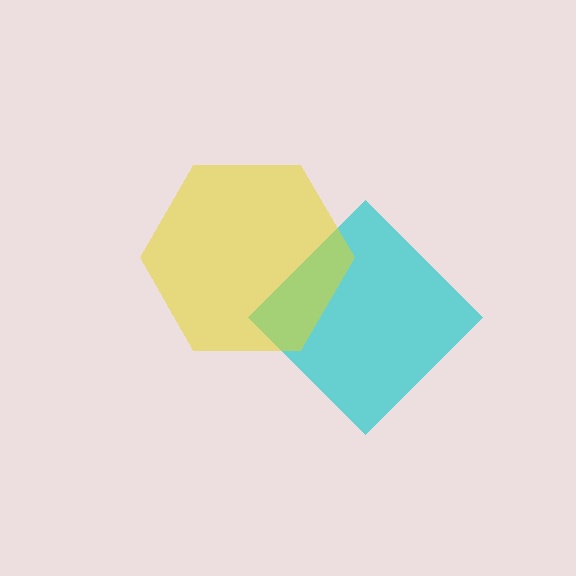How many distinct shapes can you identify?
There are 2 distinct shapes: a cyan diamond, a yellow hexagon.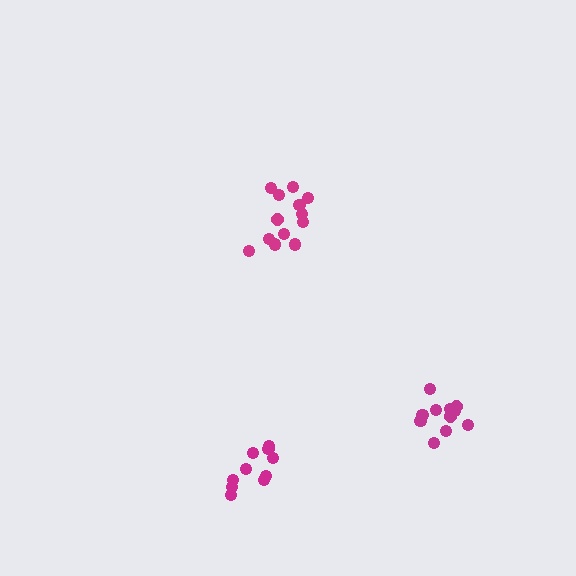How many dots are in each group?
Group 1: 13 dots, Group 2: 11 dots, Group 3: 10 dots (34 total).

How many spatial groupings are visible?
There are 3 spatial groupings.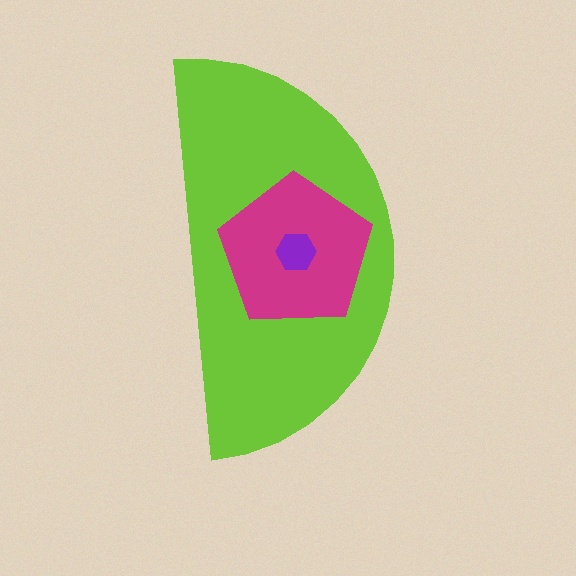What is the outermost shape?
The lime semicircle.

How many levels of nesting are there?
3.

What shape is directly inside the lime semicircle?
The magenta pentagon.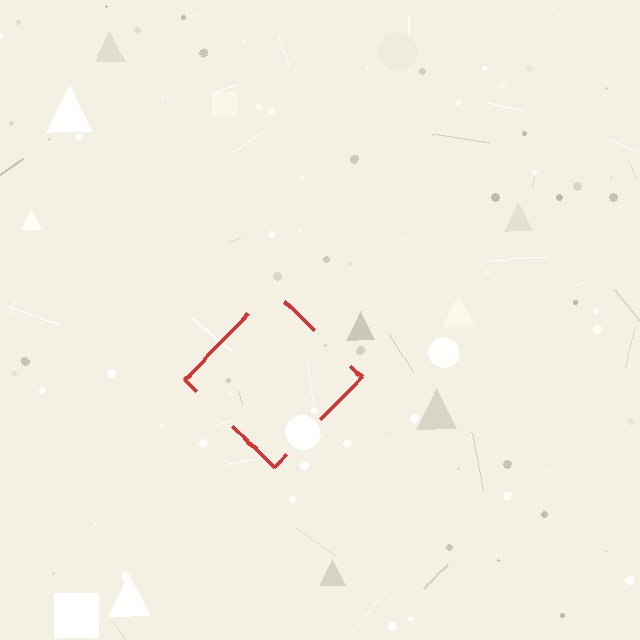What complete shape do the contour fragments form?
The contour fragments form a diamond.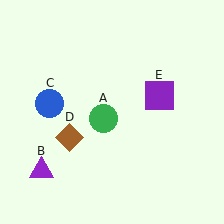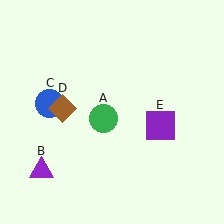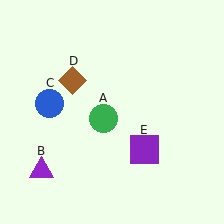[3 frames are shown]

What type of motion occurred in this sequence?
The brown diamond (object D), purple square (object E) rotated clockwise around the center of the scene.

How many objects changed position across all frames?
2 objects changed position: brown diamond (object D), purple square (object E).